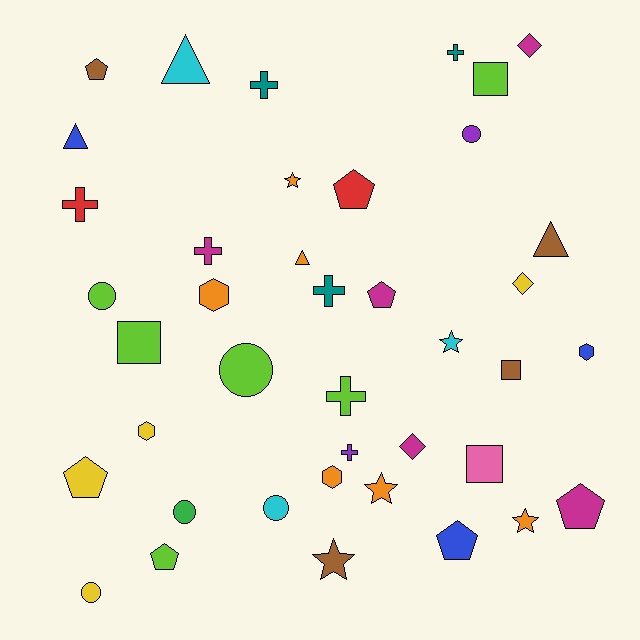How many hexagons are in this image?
There are 4 hexagons.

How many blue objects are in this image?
There are 3 blue objects.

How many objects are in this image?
There are 40 objects.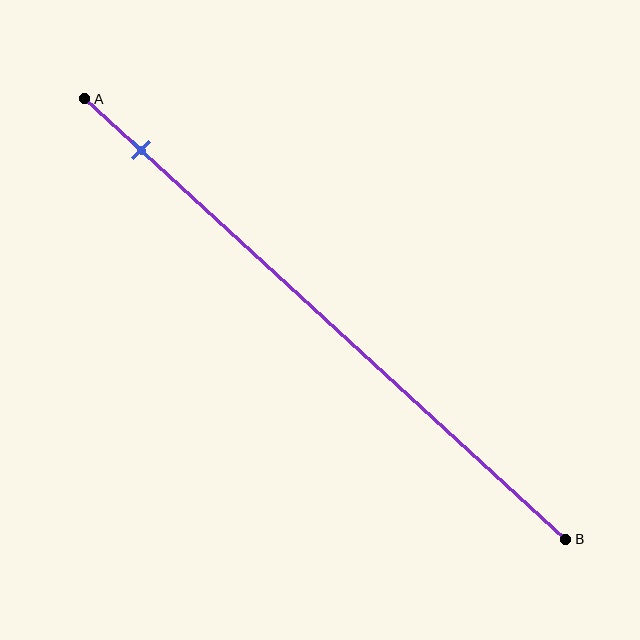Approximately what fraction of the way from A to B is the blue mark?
The blue mark is approximately 10% of the way from A to B.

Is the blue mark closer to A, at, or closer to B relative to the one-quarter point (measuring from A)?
The blue mark is closer to point A than the one-quarter point of segment AB.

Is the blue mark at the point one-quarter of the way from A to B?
No, the mark is at about 10% from A, not at the 25% one-quarter point.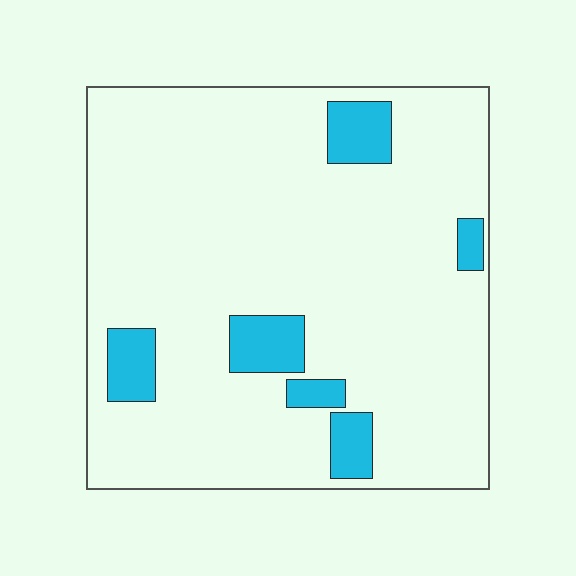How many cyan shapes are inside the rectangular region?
6.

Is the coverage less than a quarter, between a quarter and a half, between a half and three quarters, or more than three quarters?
Less than a quarter.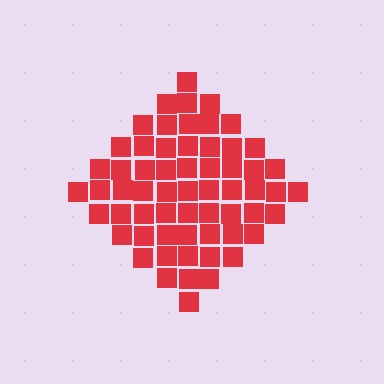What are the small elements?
The small elements are squares.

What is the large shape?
The large shape is a diamond.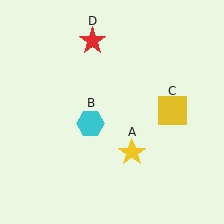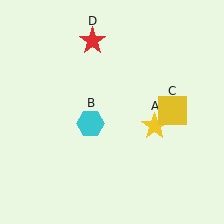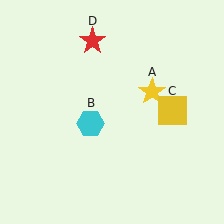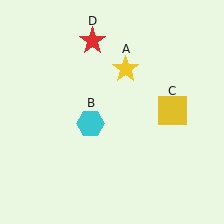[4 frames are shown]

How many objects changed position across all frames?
1 object changed position: yellow star (object A).